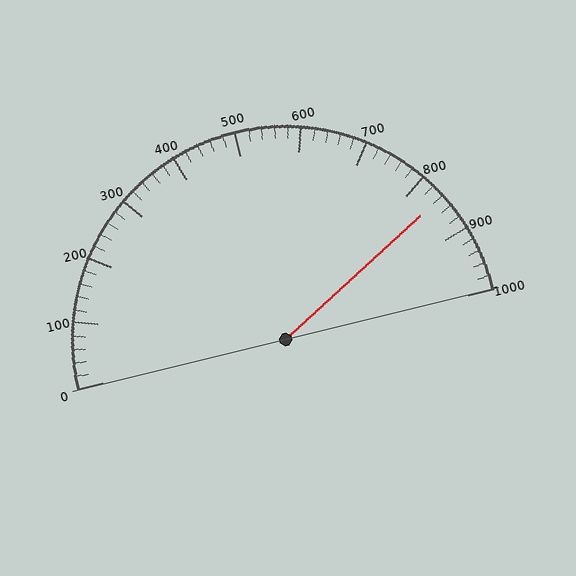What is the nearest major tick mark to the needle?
The nearest major tick mark is 800.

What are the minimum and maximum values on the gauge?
The gauge ranges from 0 to 1000.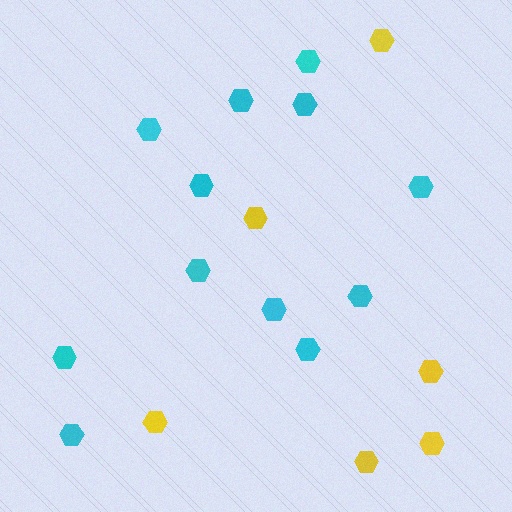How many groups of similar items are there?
There are 2 groups: one group of cyan hexagons (12) and one group of yellow hexagons (6).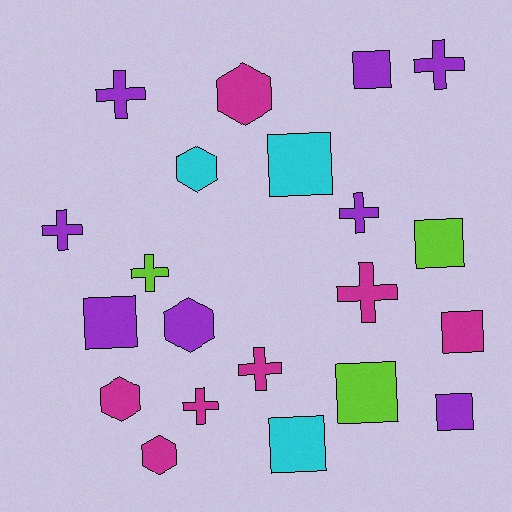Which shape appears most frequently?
Cross, with 8 objects.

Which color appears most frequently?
Purple, with 8 objects.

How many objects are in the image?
There are 21 objects.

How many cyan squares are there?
There are 2 cyan squares.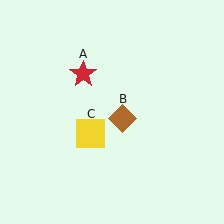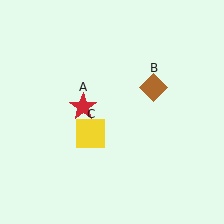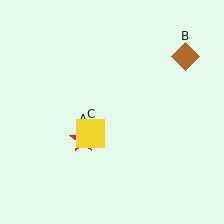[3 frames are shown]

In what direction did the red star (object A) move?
The red star (object A) moved down.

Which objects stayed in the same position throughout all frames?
Yellow square (object C) remained stationary.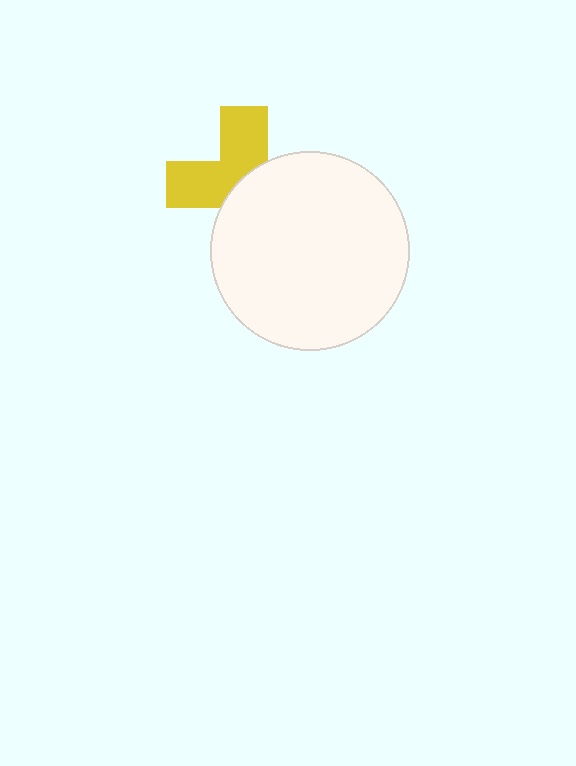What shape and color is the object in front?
The object in front is a white circle.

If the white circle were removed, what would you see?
You would see the complete yellow cross.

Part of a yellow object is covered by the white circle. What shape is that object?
It is a cross.